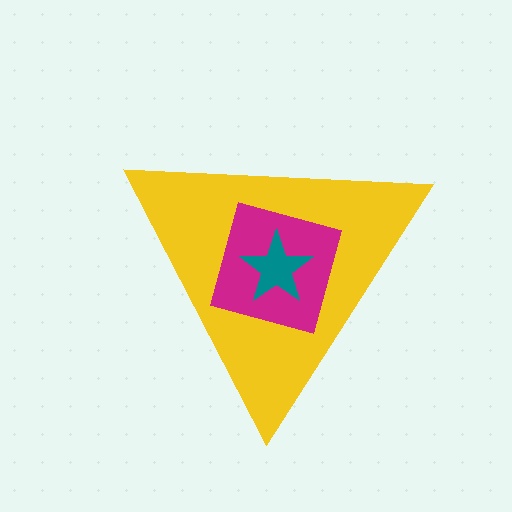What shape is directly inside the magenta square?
The teal star.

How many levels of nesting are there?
3.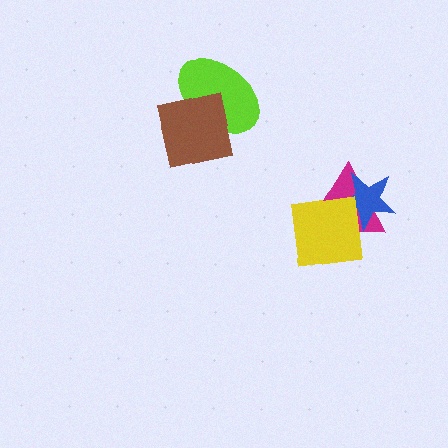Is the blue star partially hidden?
Yes, it is partially covered by another shape.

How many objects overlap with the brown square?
1 object overlaps with the brown square.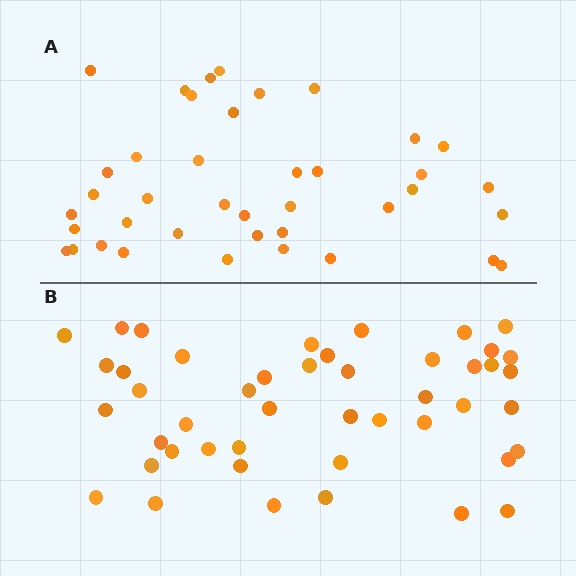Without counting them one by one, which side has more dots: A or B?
Region B (the bottom region) has more dots.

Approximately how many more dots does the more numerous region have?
Region B has about 6 more dots than region A.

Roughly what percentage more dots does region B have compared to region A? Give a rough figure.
About 15% more.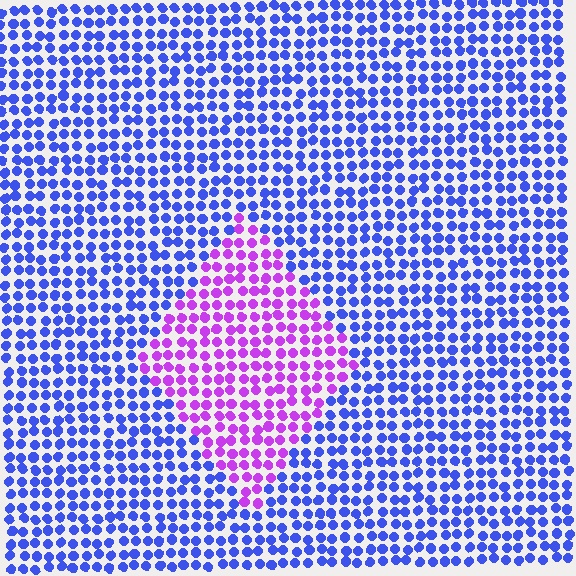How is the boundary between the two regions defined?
The boundary is defined purely by a slight shift in hue (about 56 degrees). Spacing, size, and orientation are identical on both sides.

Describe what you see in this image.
The image is filled with small blue elements in a uniform arrangement. A diamond-shaped region is visible where the elements are tinted to a slightly different hue, forming a subtle color boundary.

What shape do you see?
I see a diamond.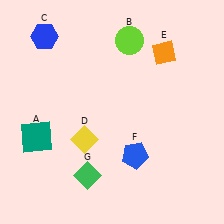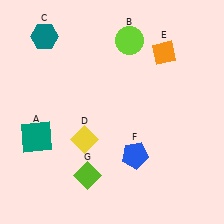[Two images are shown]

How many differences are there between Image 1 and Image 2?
There are 2 differences between the two images.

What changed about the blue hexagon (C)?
In Image 1, C is blue. In Image 2, it changed to teal.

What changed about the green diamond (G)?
In Image 1, G is green. In Image 2, it changed to lime.